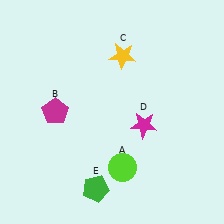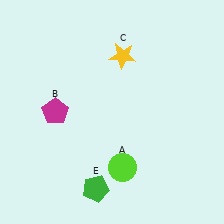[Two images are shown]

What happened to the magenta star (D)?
The magenta star (D) was removed in Image 2. It was in the bottom-right area of Image 1.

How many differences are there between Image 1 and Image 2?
There is 1 difference between the two images.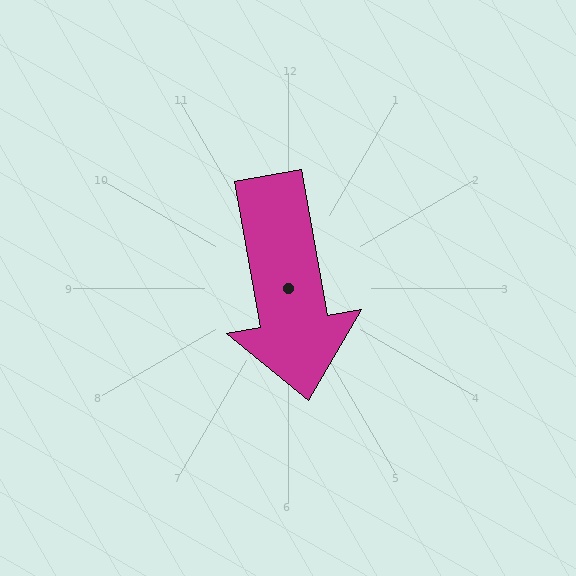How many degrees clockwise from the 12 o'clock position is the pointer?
Approximately 170 degrees.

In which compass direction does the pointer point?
South.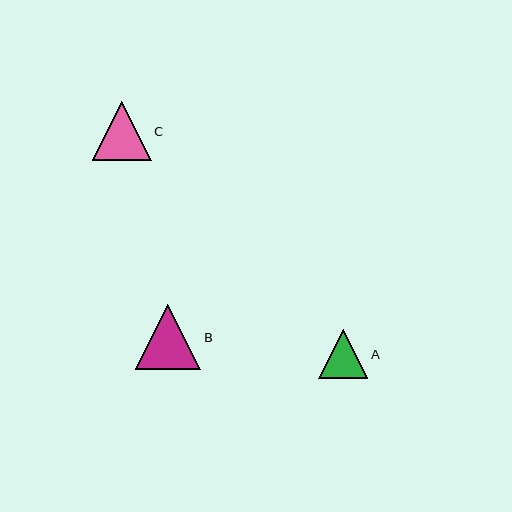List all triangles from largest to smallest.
From largest to smallest: B, C, A.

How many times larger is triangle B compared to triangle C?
Triangle B is approximately 1.1 times the size of triangle C.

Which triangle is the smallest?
Triangle A is the smallest with a size of approximately 49 pixels.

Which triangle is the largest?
Triangle B is the largest with a size of approximately 65 pixels.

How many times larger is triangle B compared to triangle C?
Triangle B is approximately 1.1 times the size of triangle C.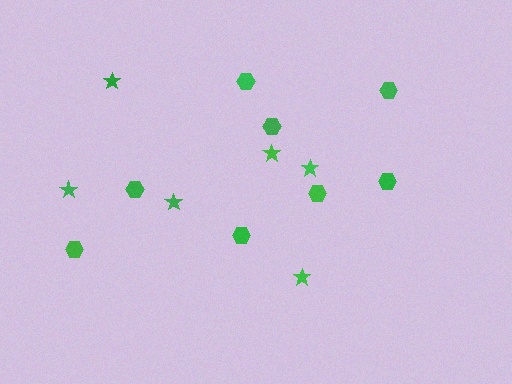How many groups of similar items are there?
There are 2 groups: one group of stars (6) and one group of hexagons (8).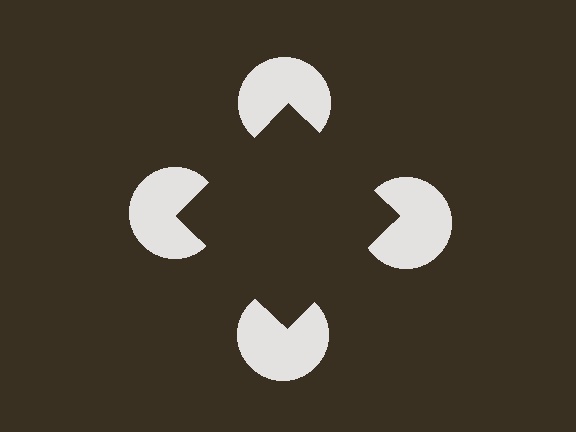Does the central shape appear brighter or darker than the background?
It typically appears slightly darker than the background, even though no actual brightness change is drawn.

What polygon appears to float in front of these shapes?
An illusory square — its edges are inferred from the aligned wedge cuts in the pac-man discs, not physically drawn.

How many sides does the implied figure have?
4 sides.